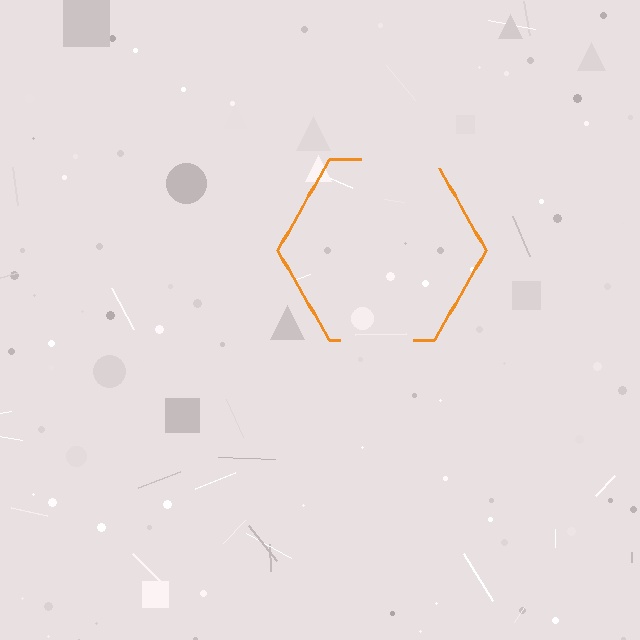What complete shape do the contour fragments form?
The contour fragments form a hexagon.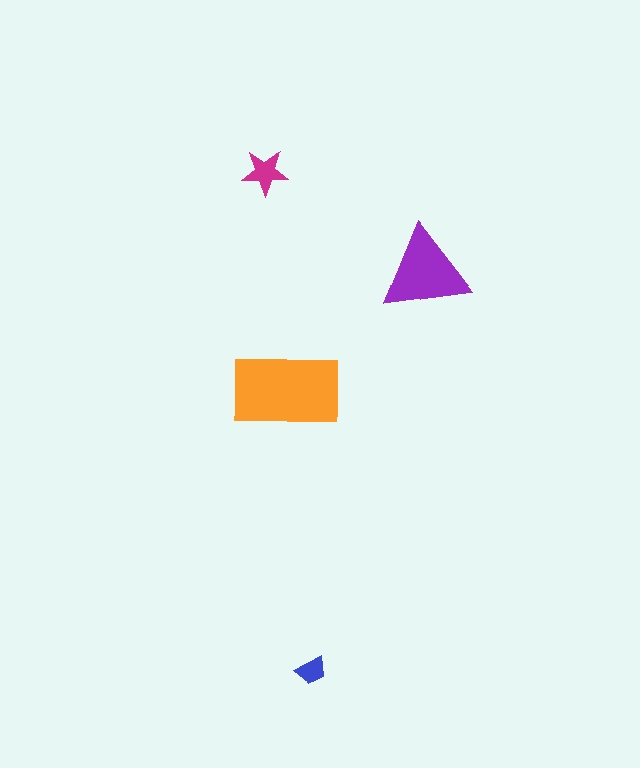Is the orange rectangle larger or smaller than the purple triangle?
Larger.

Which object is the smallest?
The blue trapezoid.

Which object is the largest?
The orange rectangle.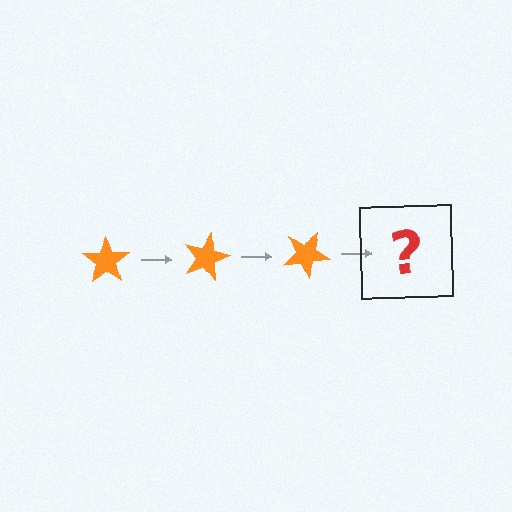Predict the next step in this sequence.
The next step is an orange star rotated 45 degrees.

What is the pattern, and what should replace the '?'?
The pattern is that the star rotates 15 degrees each step. The '?' should be an orange star rotated 45 degrees.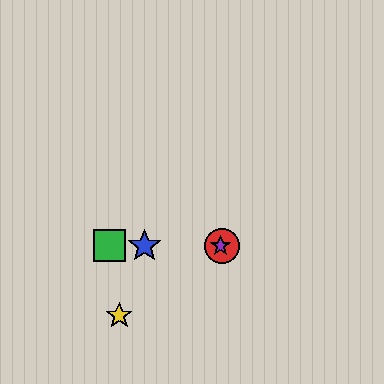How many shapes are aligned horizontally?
4 shapes (the red circle, the blue star, the green square, the purple star) are aligned horizontally.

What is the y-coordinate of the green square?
The green square is at y≈246.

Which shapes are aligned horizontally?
The red circle, the blue star, the green square, the purple star are aligned horizontally.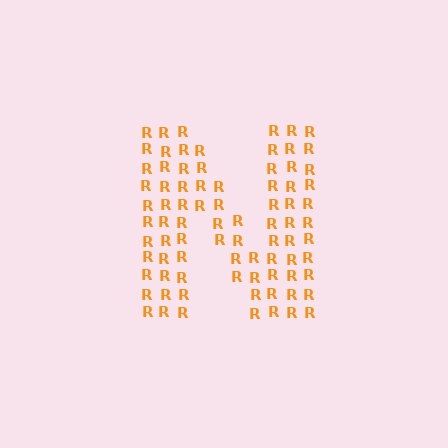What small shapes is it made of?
It is made of small letter R's.